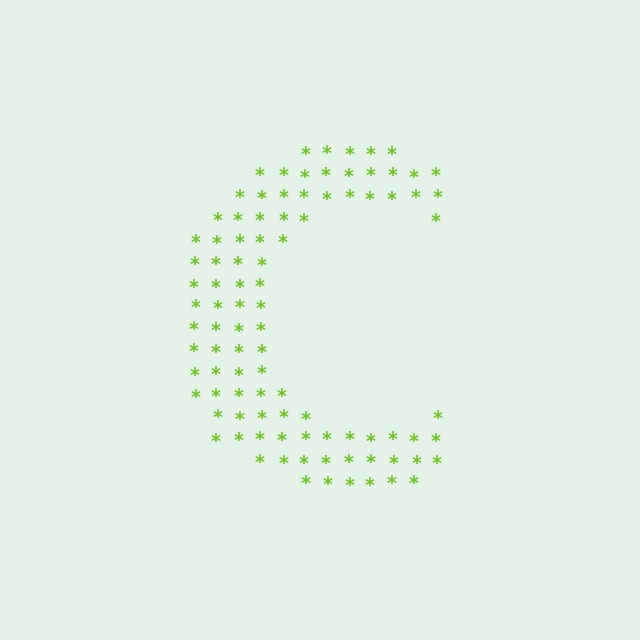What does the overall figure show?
The overall figure shows the letter C.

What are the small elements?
The small elements are asterisks.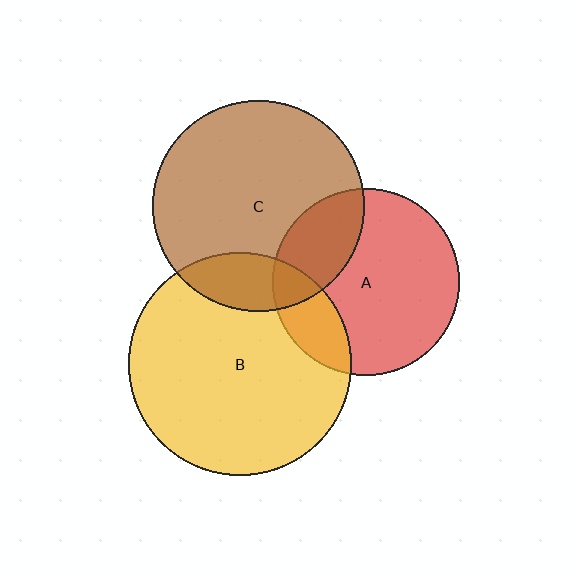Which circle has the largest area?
Circle B (yellow).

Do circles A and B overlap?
Yes.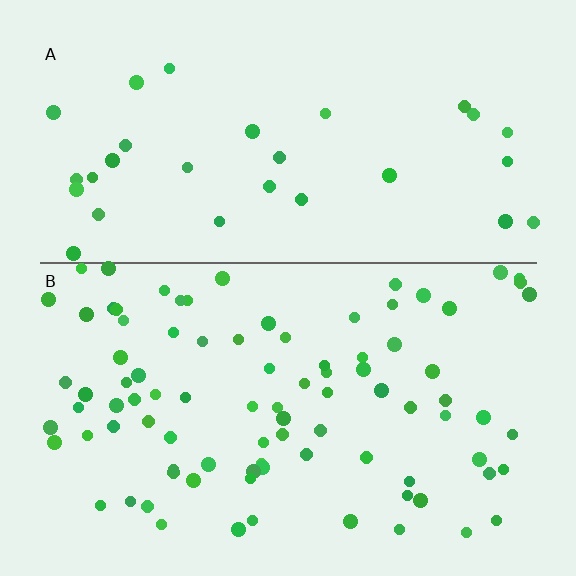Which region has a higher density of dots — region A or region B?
B (the bottom).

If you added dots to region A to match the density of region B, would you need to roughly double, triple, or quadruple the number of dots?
Approximately triple.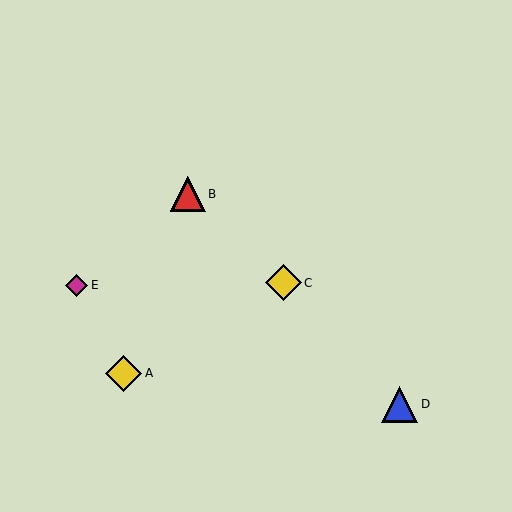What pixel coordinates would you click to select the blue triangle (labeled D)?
Click at (400, 404) to select the blue triangle D.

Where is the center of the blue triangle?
The center of the blue triangle is at (400, 404).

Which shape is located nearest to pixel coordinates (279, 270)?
The yellow diamond (labeled C) at (283, 283) is nearest to that location.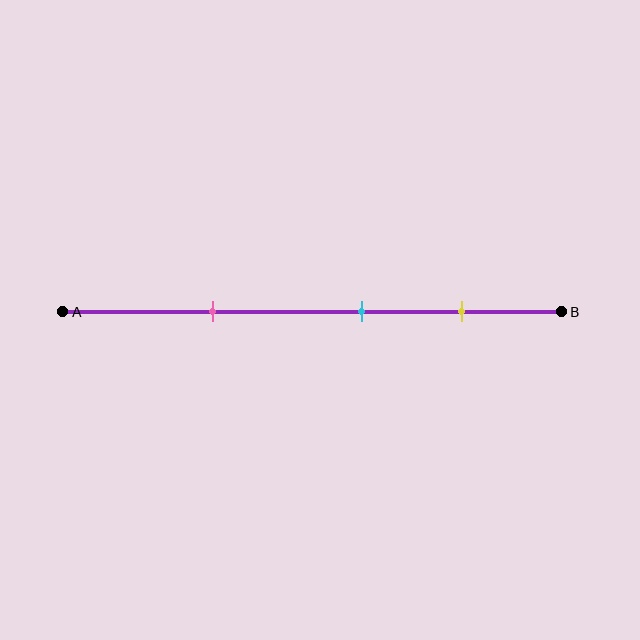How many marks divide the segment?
There are 3 marks dividing the segment.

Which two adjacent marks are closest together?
The cyan and yellow marks are the closest adjacent pair.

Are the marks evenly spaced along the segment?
Yes, the marks are approximately evenly spaced.